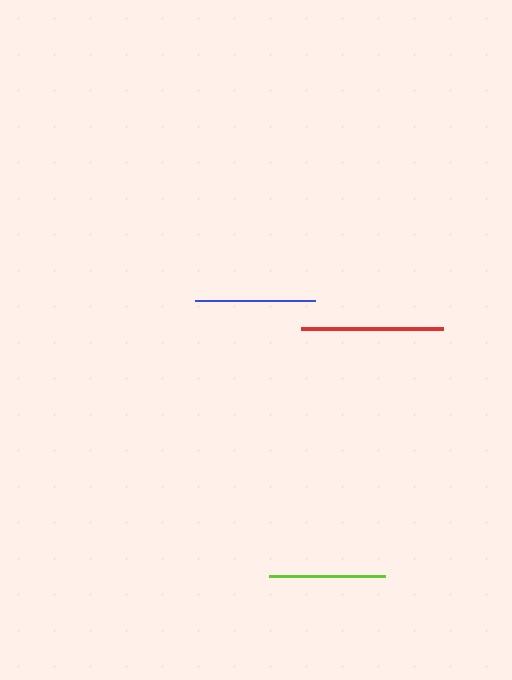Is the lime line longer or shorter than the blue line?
The blue line is longer than the lime line.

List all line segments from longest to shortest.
From longest to shortest: red, blue, lime.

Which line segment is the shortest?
The lime line is the shortest at approximately 116 pixels.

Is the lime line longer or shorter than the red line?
The red line is longer than the lime line.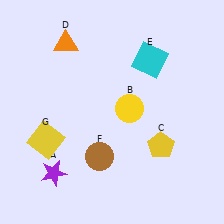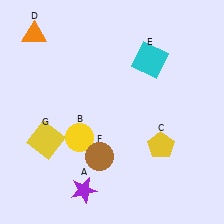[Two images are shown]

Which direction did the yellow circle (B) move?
The yellow circle (B) moved left.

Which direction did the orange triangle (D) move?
The orange triangle (D) moved left.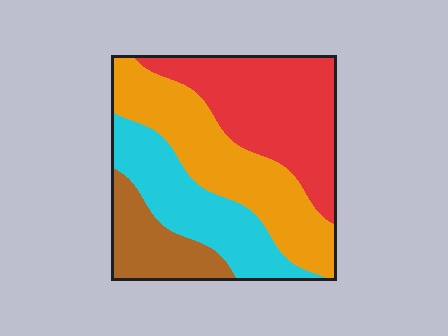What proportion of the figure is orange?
Orange covers 31% of the figure.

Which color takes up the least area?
Brown, at roughly 15%.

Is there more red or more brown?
Red.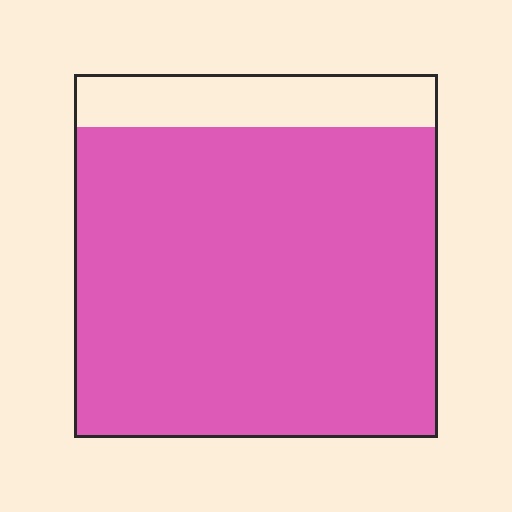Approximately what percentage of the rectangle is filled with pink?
Approximately 85%.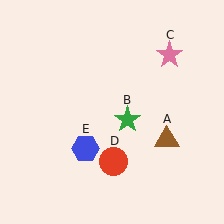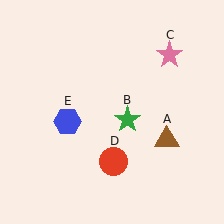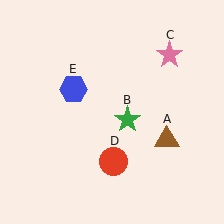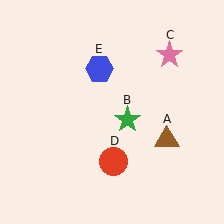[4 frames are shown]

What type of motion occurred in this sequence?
The blue hexagon (object E) rotated clockwise around the center of the scene.